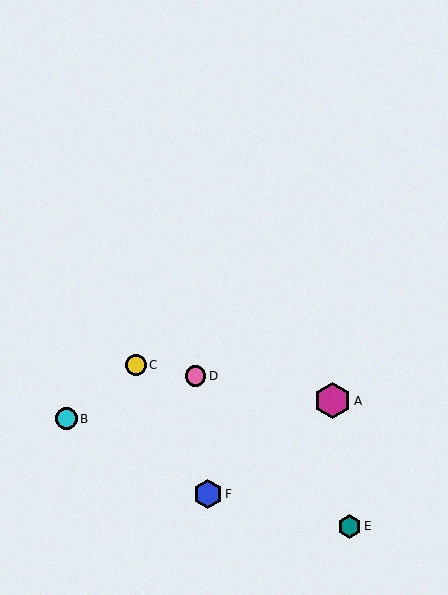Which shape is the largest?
The magenta hexagon (labeled A) is the largest.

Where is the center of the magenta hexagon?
The center of the magenta hexagon is at (332, 401).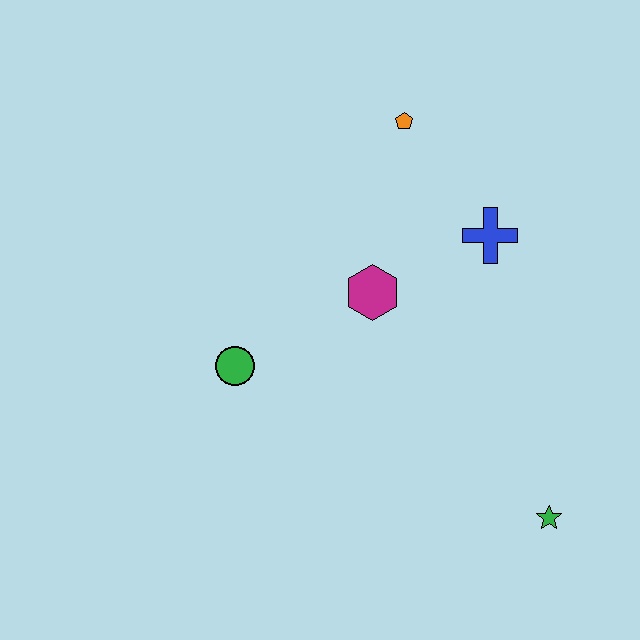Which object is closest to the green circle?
The magenta hexagon is closest to the green circle.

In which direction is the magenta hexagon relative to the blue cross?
The magenta hexagon is to the left of the blue cross.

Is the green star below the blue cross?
Yes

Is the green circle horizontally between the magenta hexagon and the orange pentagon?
No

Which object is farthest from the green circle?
The green star is farthest from the green circle.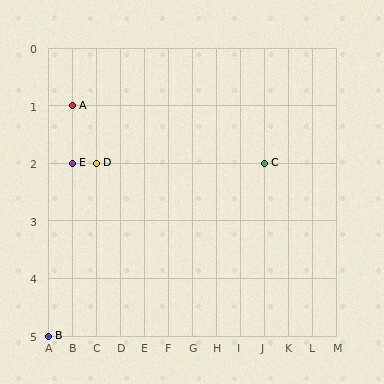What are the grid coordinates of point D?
Point D is at grid coordinates (C, 2).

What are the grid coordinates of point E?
Point E is at grid coordinates (B, 2).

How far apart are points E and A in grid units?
Points E and A are 1 row apart.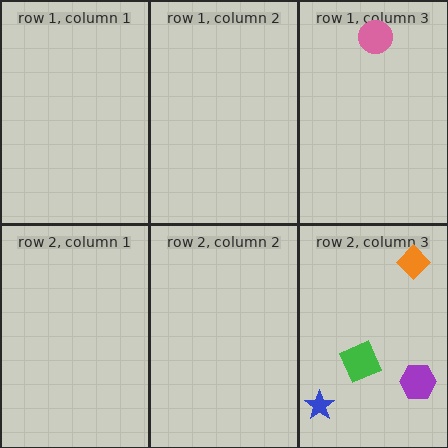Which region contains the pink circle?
The row 1, column 3 region.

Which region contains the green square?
The row 2, column 3 region.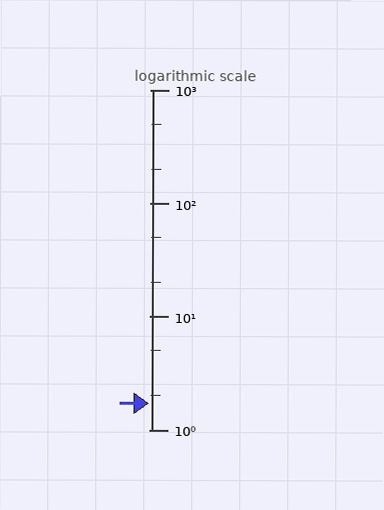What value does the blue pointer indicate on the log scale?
The pointer indicates approximately 1.7.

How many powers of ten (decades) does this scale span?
The scale spans 3 decades, from 1 to 1000.